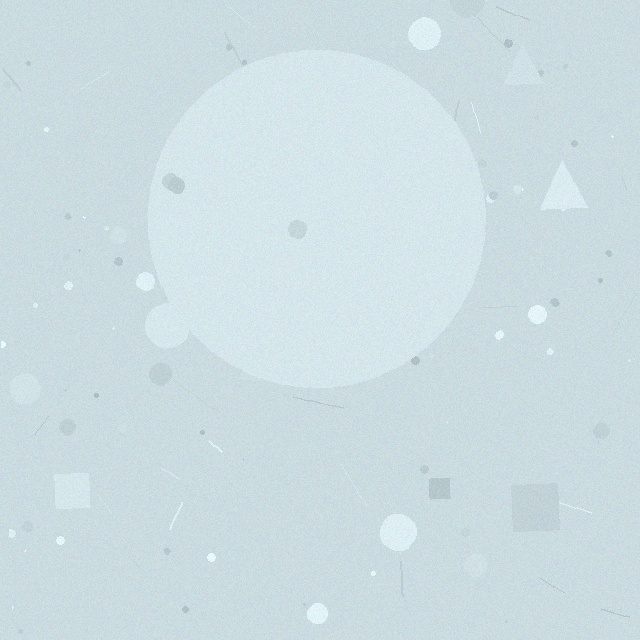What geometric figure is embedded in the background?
A circle is embedded in the background.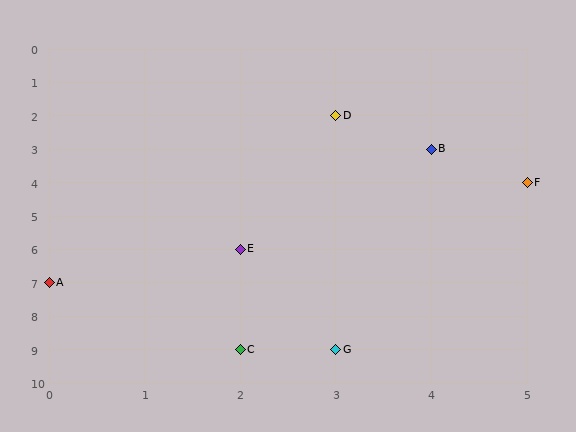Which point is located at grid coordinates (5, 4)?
Point F is at (5, 4).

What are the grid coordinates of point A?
Point A is at grid coordinates (0, 7).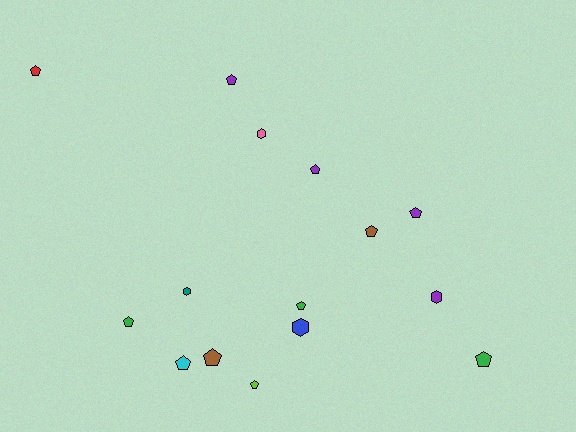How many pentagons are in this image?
There are 11 pentagons.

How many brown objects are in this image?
There are 2 brown objects.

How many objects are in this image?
There are 15 objects.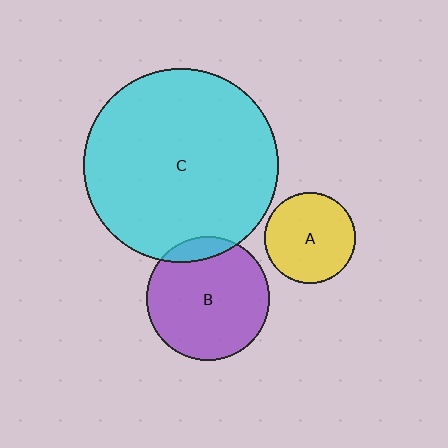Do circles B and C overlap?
Yes.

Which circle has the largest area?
Circle C (cyan).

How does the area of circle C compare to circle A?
Approximately 4.6 times.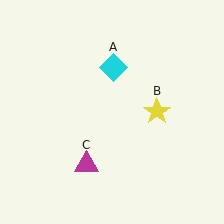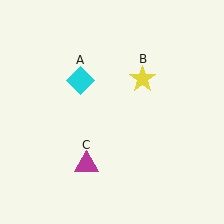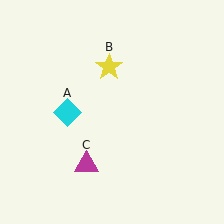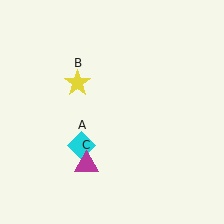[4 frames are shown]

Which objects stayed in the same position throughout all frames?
Magenta triangle (object C) remained stationary.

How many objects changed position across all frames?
2 objects changed position: cyan diamond (object A), yellow star (object B).